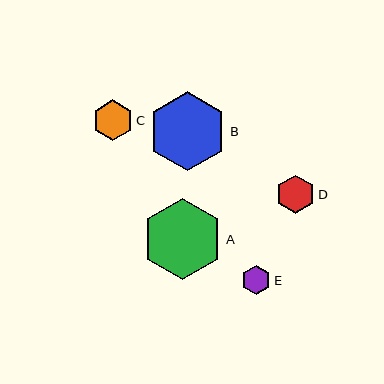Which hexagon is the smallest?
Hexagon E is the smallest with a size of approximately 29 pixels.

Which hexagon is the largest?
Hexagon A is the largest with a size of approximately 80 pixels.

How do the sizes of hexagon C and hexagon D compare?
Hexagon C and hexagon D are approximately the same size.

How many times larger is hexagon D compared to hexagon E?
Hexagon D is approximately 1.3 times the size of hexagon E.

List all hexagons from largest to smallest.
From largest to smallest: A, B, C, D, E.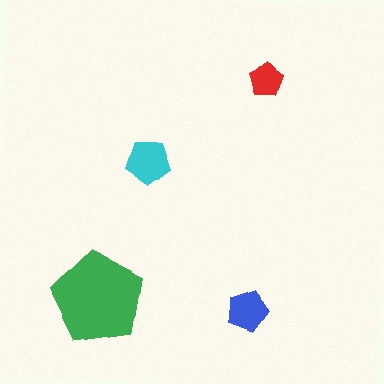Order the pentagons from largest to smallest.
the green one, the cyan one, the blue one, the red one.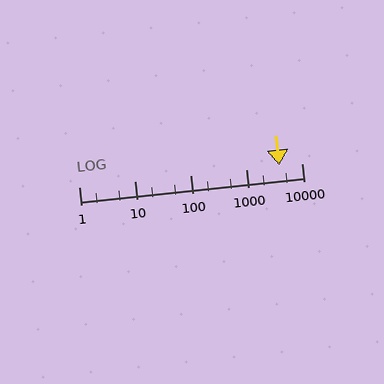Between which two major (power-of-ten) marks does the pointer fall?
The pointer is between 1000 and 10000.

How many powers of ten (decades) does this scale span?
The scale spans 4 decades, from 1 to 10000.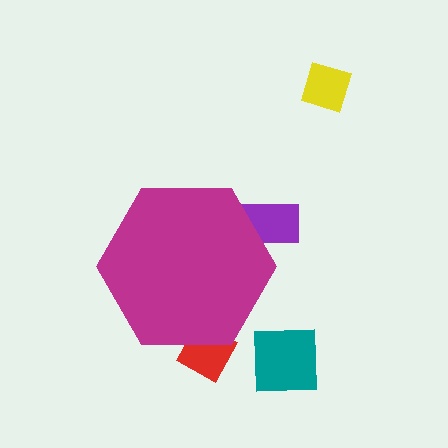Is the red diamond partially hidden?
Yes, the red diamond is partially hidden behind the magenta hexagon.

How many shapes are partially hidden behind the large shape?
2 shapes are partially hidden.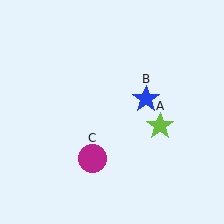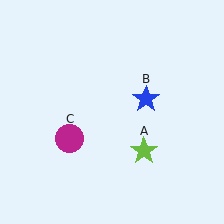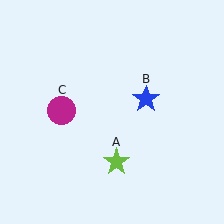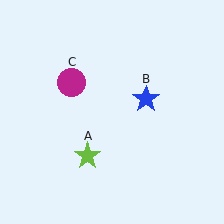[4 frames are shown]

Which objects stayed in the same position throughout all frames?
Blue star (object B) remained stationary.